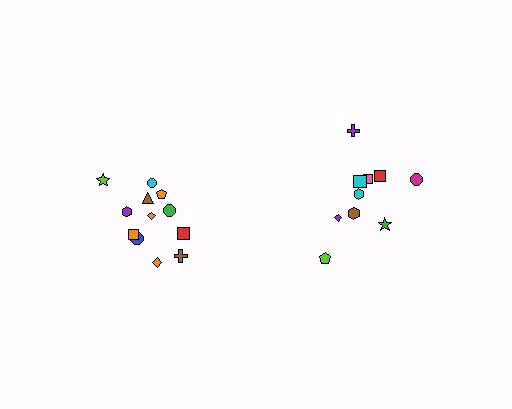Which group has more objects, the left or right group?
The left group.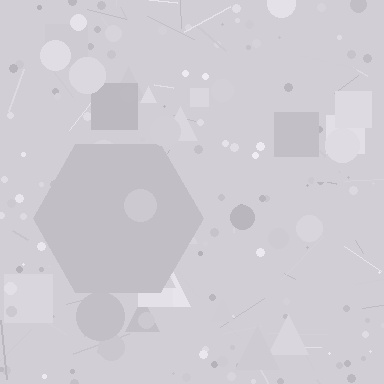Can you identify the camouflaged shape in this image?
The camouflaged shape is a hexagon.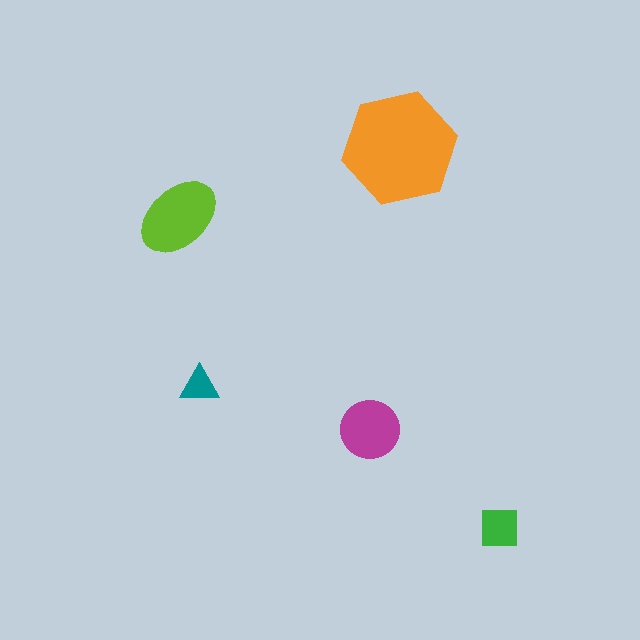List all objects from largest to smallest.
The orange hexagon, the lime ellipse, the magenta circle, the green square, the teal triangle.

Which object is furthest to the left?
The lime ellipse is leftmost.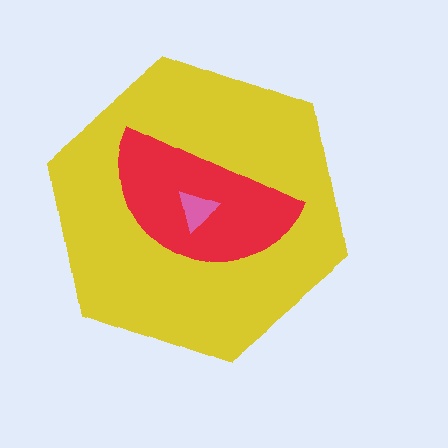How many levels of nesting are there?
3.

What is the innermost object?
The pink triangle.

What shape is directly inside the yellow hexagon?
The red semicircle.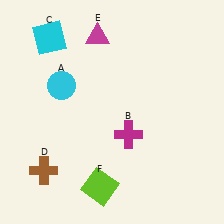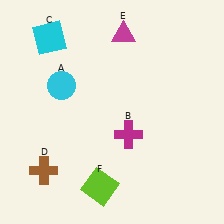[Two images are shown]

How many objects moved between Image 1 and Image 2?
1 object moved between the two images.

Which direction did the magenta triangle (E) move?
The magenta triangle (E) moved right.